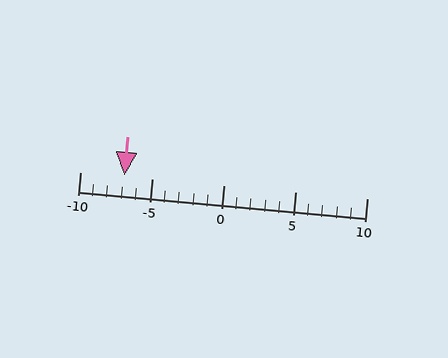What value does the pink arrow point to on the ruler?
The pink arrow points to approximately -7.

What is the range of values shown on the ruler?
The ruler shows values from -10 to 10.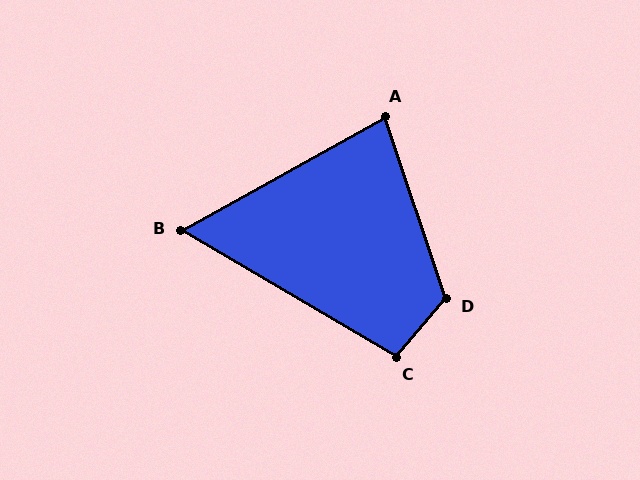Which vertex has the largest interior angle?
D, at approximately 120 degrees.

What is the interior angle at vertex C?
Approximately 100 degrees (obtuse).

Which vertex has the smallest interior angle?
B, at approximately 60 degrees.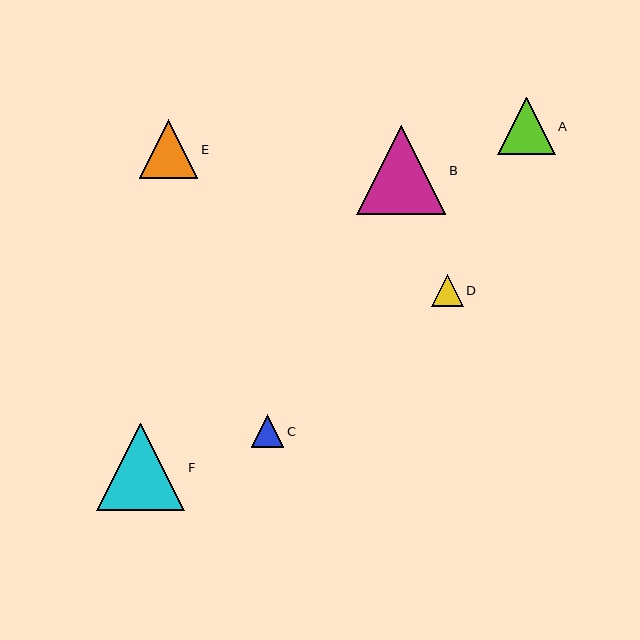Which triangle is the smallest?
Triangle D is the smallest with a size of approximately 32 pixels.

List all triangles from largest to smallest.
From largest to smallest: B, F, E, A, C, D.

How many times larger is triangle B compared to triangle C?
Triangle B is approximately 2.7 times the size of triangle C.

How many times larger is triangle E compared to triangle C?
Triangle E is approximately 1.8 times the size of triangle C.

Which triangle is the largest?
Triangle B is the largest with a size of approximately 89 pixels.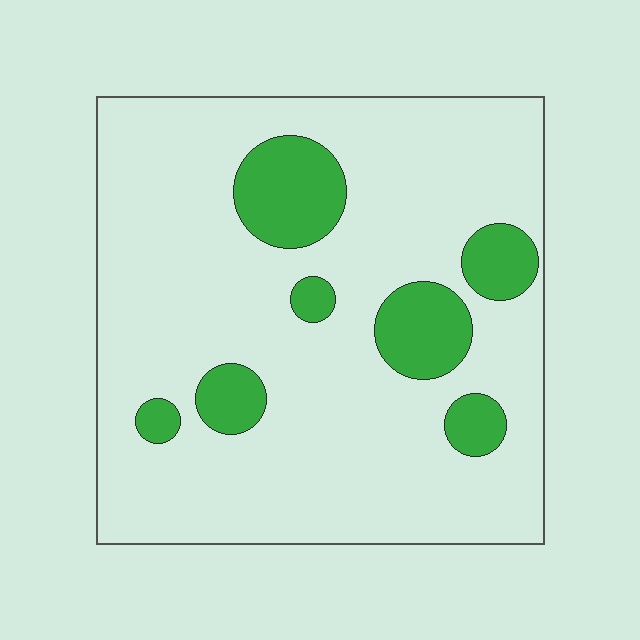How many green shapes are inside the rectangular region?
7.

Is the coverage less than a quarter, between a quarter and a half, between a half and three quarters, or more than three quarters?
Less than a quarter.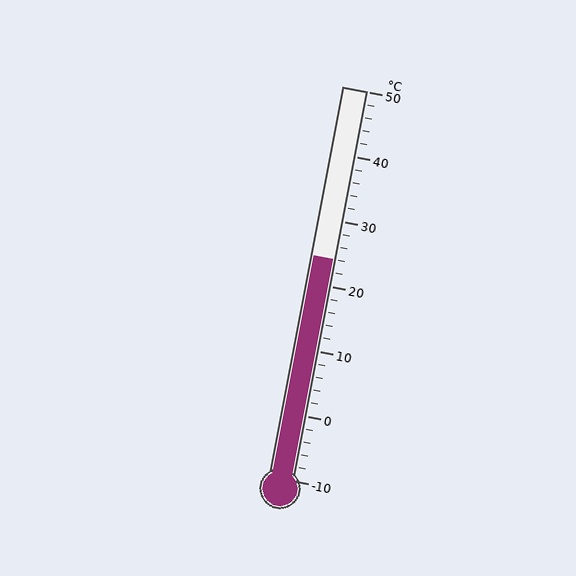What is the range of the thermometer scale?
The thermometer scale ranges from -10°C to 50°C.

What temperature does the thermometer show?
The thermometer shows approximately 24°C.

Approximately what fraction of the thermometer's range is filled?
The thermometer is filled to approximately 55% of its range.